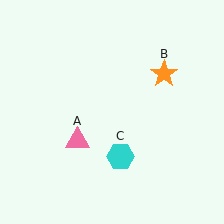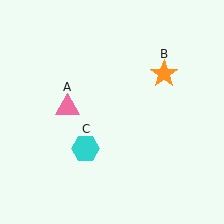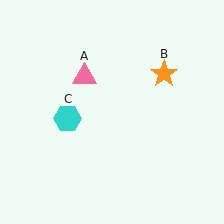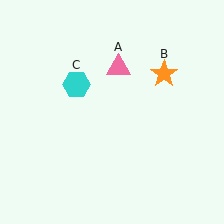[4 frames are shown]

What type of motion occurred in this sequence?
The pink triangle (object A), cyan hexagon (object C) rotated clockwise around the center of the scene.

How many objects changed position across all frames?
2 objects changed position: pink triangle (object A), cyan hexagon (object C).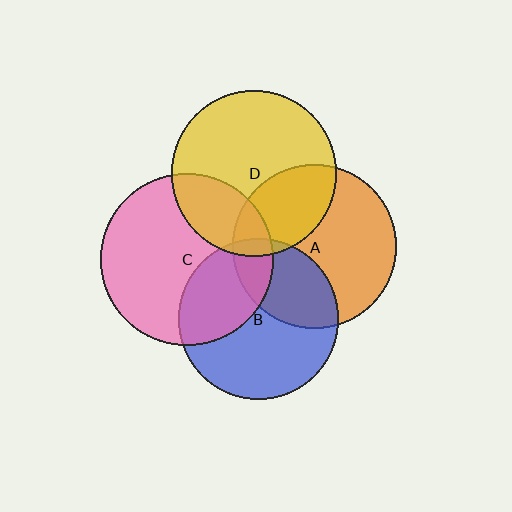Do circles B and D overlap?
Yes.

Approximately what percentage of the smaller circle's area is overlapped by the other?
Approximately 5%.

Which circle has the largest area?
Circle C (pink).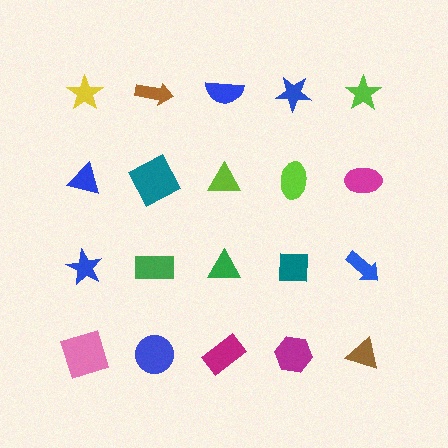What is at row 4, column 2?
A blue circle.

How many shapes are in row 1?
5 shapes.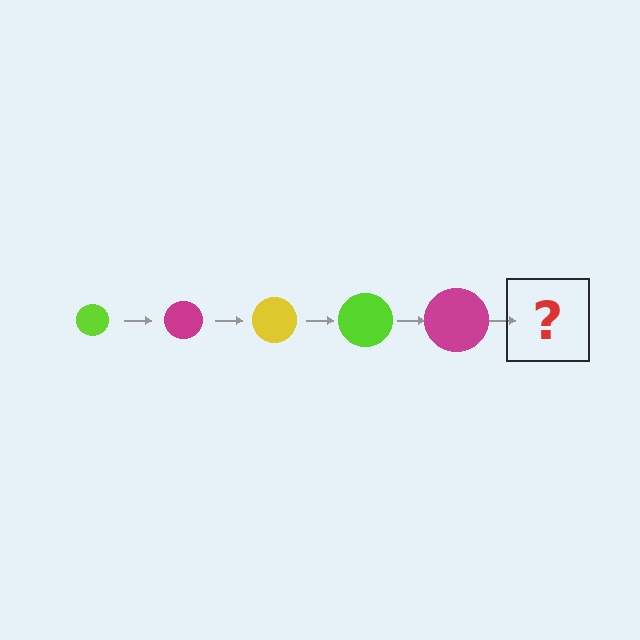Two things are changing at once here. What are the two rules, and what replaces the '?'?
The two rules are that the circle grows larger each step and the color cycles through lime, magenta, and yellow. The '?' should be a yellow circle, larger than the previous one.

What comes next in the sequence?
The next element should be a yellow circle, larger than the previous one.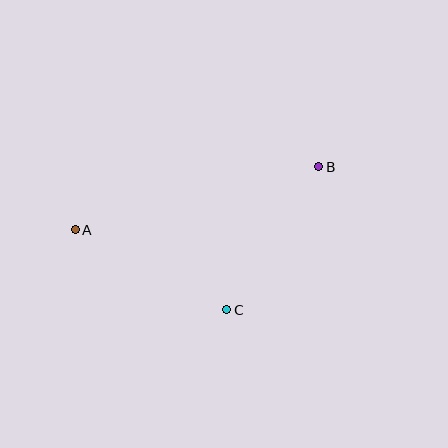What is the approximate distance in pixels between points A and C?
The distance between A and C is approximately 172 pixels.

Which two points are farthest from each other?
Points A and B are farthest from each other.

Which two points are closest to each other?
Points B and C are closest to each other.